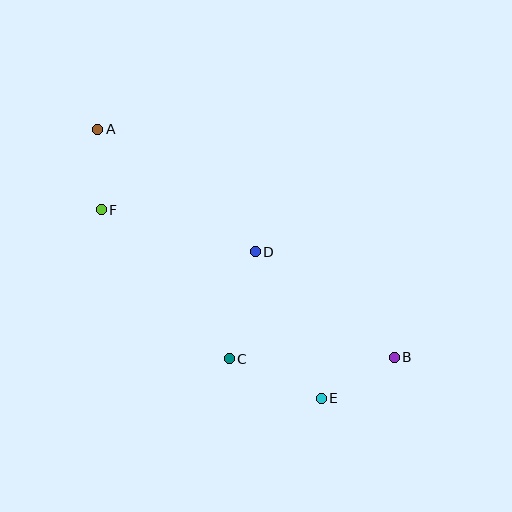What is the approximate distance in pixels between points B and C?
The distance between B and C is approximately 165 pixels.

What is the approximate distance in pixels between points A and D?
The distance between A and D is approximately 200 pixels.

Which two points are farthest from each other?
Points A and B are farthest from each other.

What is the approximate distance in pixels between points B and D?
The distance between B and D is approximately 174 pixels.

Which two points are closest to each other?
Points A and F are closest to each other.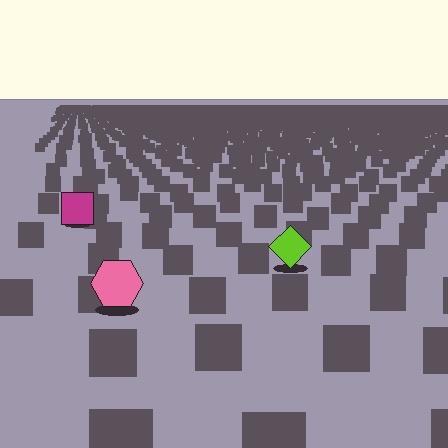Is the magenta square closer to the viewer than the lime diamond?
No. The lime diamond is closer — you can tell from the texture gradient: the ground texture is coarser near it.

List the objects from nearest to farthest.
From nearest to farthest: the pink hexagon, the lime diamond, the magenta square.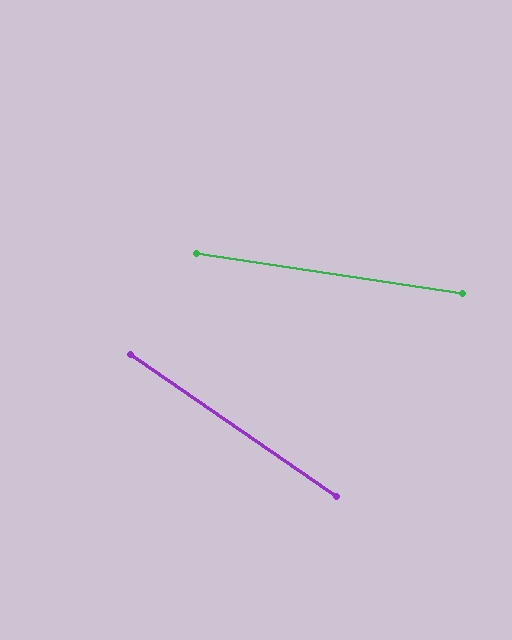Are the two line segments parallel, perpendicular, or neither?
Neither parallel nor perpendicular — they differ by about 26°.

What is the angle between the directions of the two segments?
Approximately 26 degrees.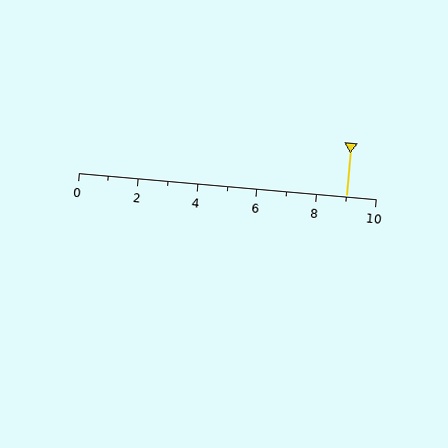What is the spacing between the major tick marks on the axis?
The major ticks are spaced 2 apart.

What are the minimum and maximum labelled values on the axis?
The axis runs from 0 to 10.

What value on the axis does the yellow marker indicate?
The marker indicates approximately 9.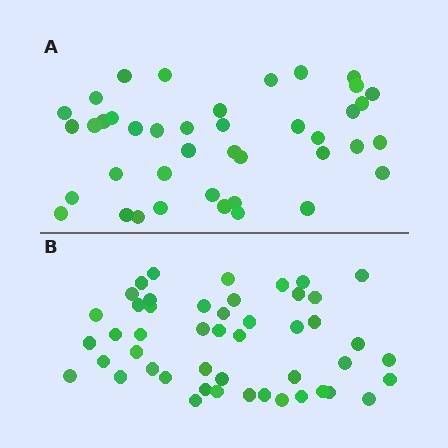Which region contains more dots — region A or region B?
Region B (the bottom region) has more dots.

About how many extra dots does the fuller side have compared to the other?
Region B has roughly 8 or so more dots than region A.